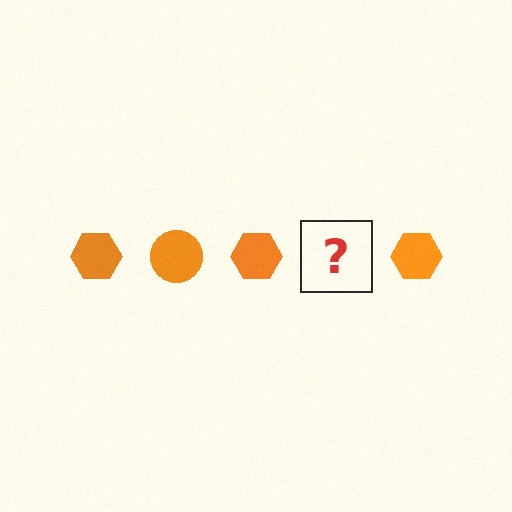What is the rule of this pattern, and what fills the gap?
The rule is that the pattern cycles through hexagon, circle shapes in orange. The gap should be filled with an orange circle.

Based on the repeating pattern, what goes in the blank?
The blank should be an orange circle.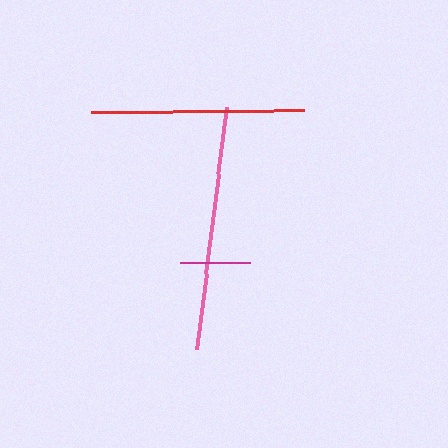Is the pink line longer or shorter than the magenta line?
The pink line is longer than the magenta line.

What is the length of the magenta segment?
The magenta segment is approximately 70 pixels long.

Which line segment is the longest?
The pink line is the longest at approximately 244 pixels.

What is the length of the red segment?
The red segment is approximately 213 pixels long.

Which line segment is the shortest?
The magenta line is the shortest at approximately 70 pixels.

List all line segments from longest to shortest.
From longest to shortest: pink, red, magenta.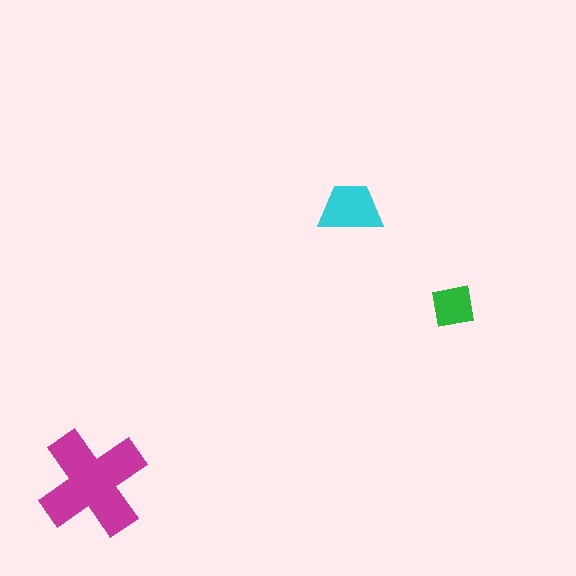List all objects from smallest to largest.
The green square, the cyan trapezoid, the magenta cross.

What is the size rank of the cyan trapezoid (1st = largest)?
2nd.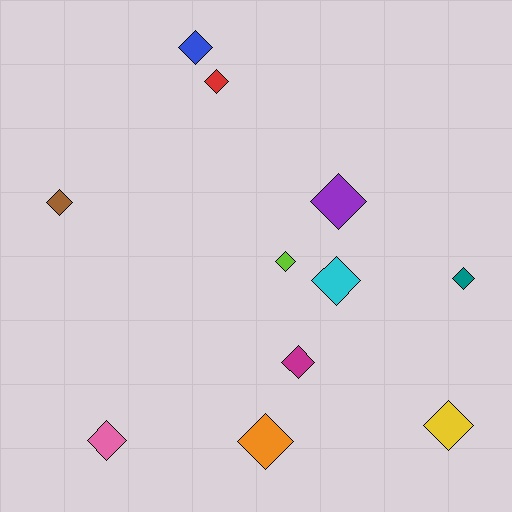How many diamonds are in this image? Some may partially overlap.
There are 11 diamonds.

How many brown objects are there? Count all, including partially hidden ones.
There is 1 brown object.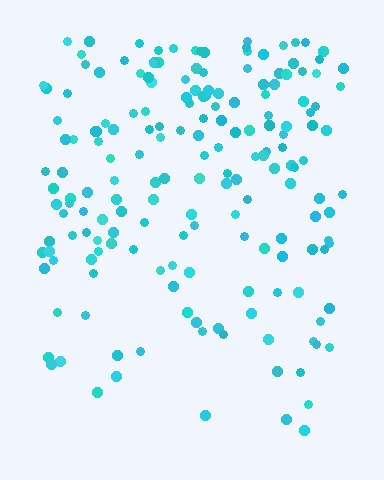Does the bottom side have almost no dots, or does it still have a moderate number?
Still a moderate number, just noticeably fewer than the top.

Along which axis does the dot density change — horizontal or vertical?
Vertical.